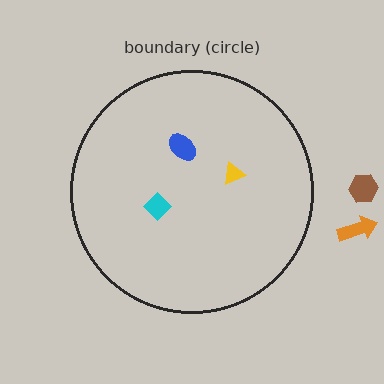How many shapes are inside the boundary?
3 inside, 2 outside.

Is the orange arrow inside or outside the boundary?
Outside.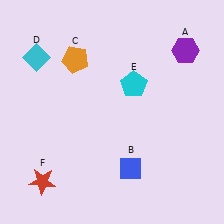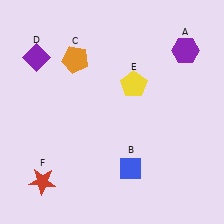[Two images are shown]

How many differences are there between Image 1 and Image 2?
There are 2 differences between the two images.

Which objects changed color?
D changed from cyan to purple. E changed from cyan to yellow.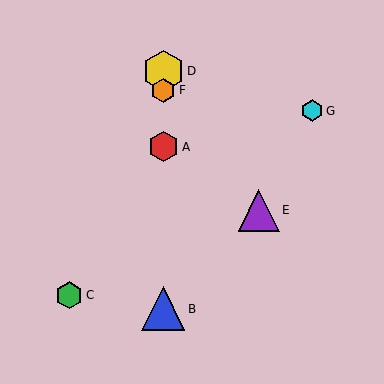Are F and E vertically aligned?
No, F is at x≈163 and E is at x≈259.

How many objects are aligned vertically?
4 objects (A, B, D, F) are aligned vertically.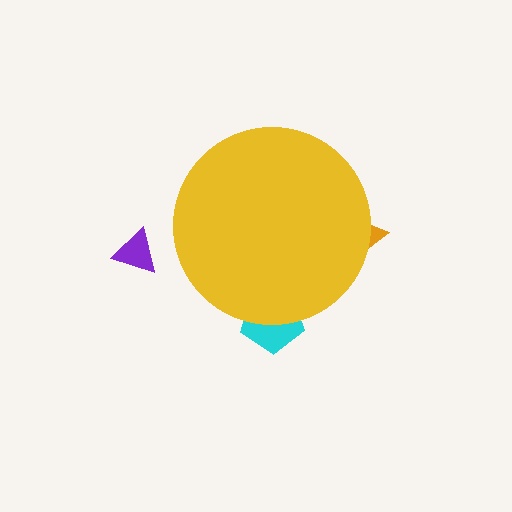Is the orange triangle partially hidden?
Yes, the orange triangle is partially hidden behind the yellow circle.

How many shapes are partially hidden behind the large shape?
2 shapes are partially hidden.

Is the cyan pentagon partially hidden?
Yes, the cyan pentagon is partially hidden behind the yellow circle.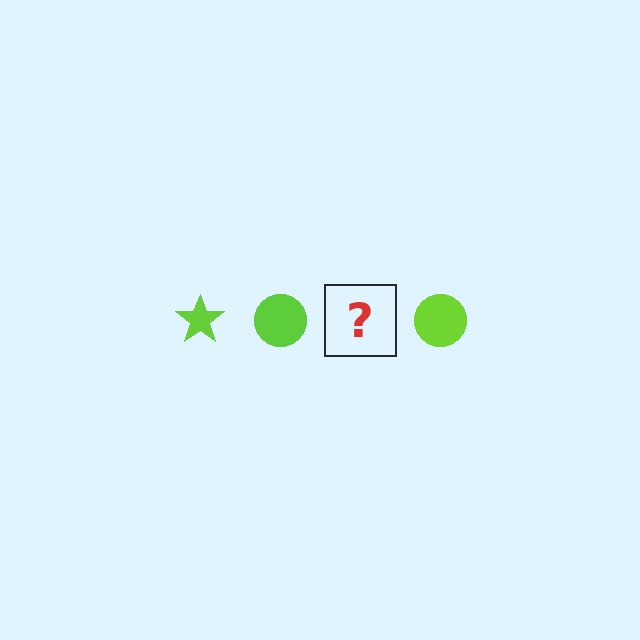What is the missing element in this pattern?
The missing element is a lime star.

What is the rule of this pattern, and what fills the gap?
The rule is that the pattern cycles through star, circle shapes in lime. The gap should be filled with a lime star.